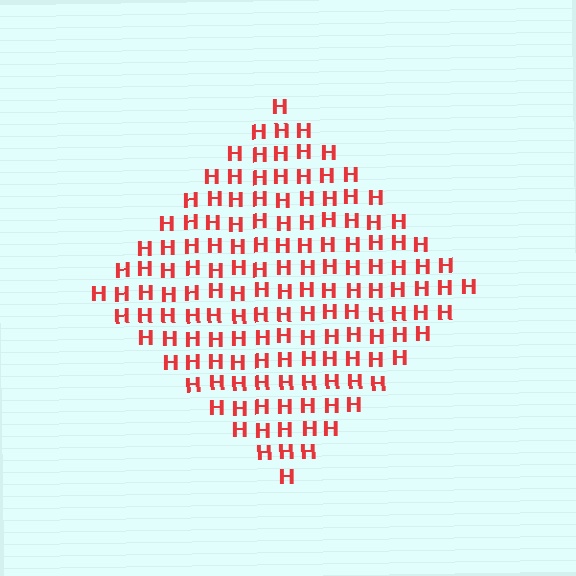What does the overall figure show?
The overall figure shows a diamond.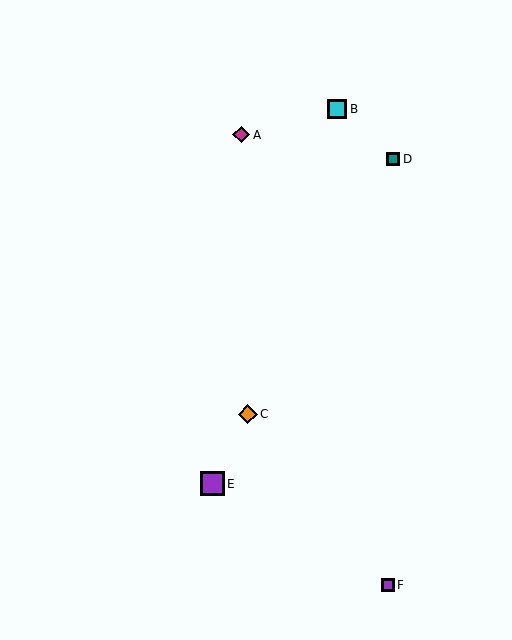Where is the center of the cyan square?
The center of the cyan square is at (337, 109).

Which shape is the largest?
The purple square (labeled E) is the largest.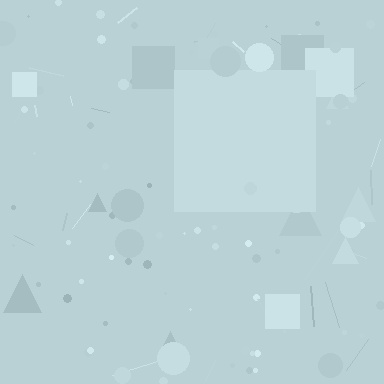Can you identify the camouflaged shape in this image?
The camouflaged shape is a square.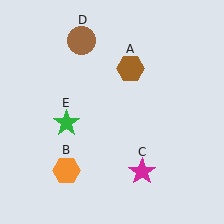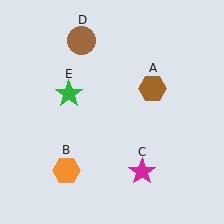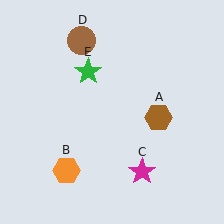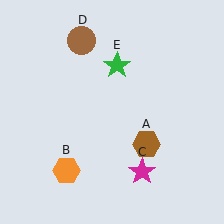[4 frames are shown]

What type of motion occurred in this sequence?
The brown hexagon (object A), green star (object E) rotated clockwise around the center of the scene.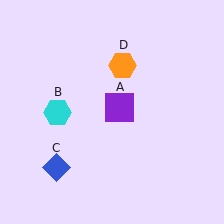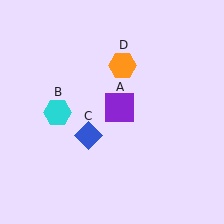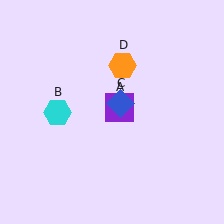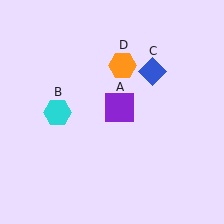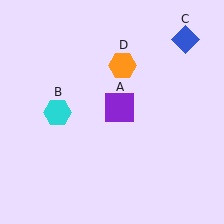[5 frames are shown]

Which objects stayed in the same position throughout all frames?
Purple square (object A) and cyan hexagon (object B) and orange hexagon (object D) remained stationary.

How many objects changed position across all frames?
1 object changed position: blue diamond (object C).